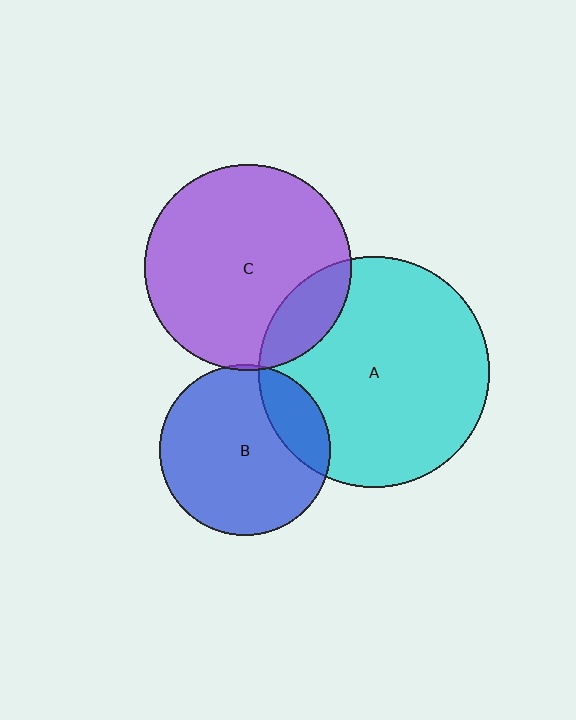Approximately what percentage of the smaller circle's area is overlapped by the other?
Approximately 20%.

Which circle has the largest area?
Circle A (cyan).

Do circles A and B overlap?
Yes.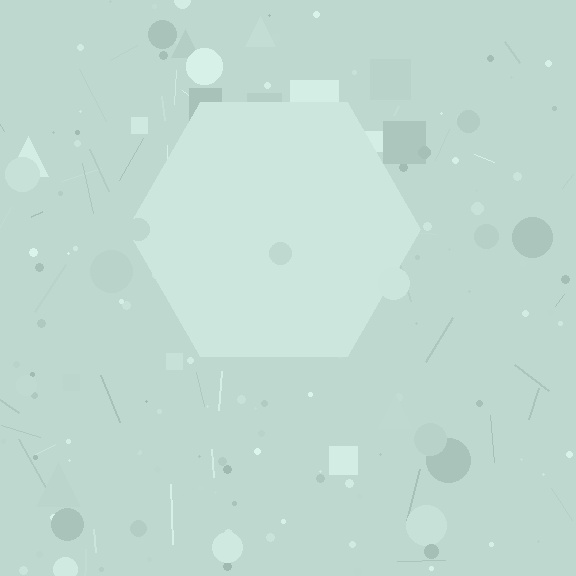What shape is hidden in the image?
A hexagon is hidden in the image.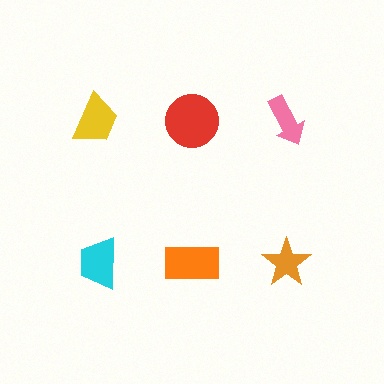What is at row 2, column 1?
A cyan trapezoid.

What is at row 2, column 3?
An orange star.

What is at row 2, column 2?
An orange rectangle.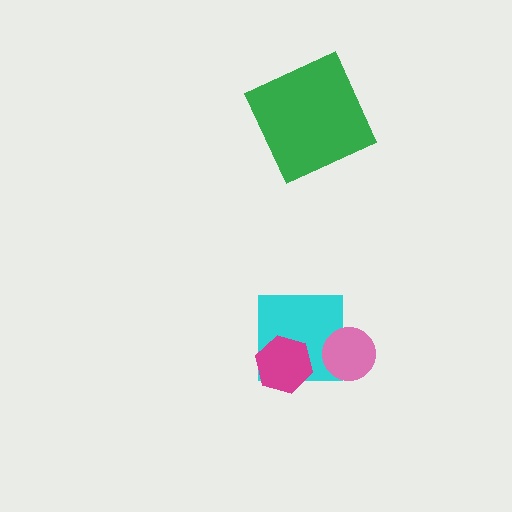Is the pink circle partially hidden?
No, no other shape covers it.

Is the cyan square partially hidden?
Yes, it is partially covered by another shape.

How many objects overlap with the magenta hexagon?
1 object overlaps with the magenta hexagon.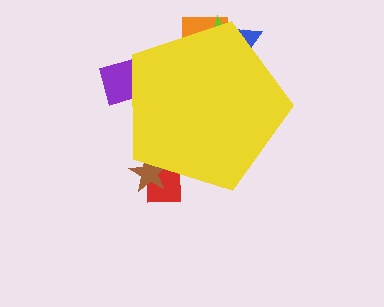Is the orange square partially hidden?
Yes, the orange square is partially hidden behind the yellow pentagon.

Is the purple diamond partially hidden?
Yes, the purple diamond is partially hidden behind the yellow pentagon.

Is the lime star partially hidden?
Yes, the lime star is partially hidden behind the yellow pentagon.